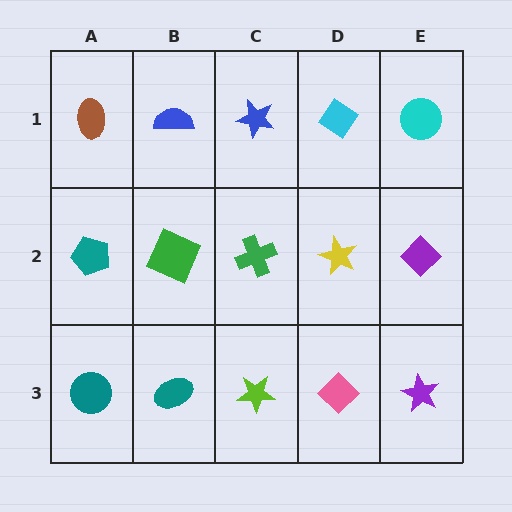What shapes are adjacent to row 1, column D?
A yellow star (row 2, column D), a blue star (row 1, column C), a cyan circle (row 1, column E).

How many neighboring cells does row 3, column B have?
3.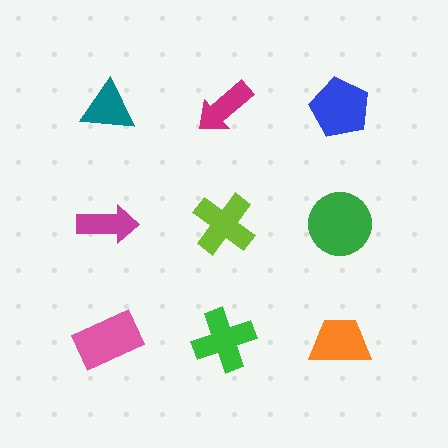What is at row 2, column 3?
A green circle.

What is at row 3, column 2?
A green cross.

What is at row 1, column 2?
A magenta arrow.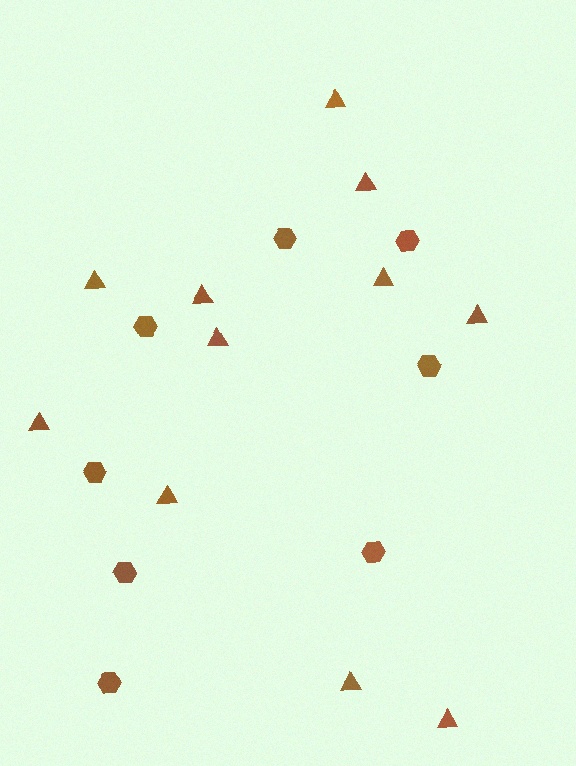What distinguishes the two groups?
There are 2 groups: one group of triangles (11) and one group of hexagons (8).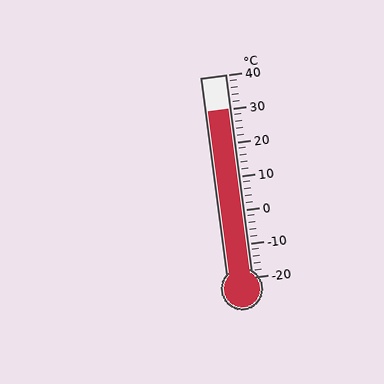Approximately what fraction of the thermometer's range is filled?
The thermometer is filled to approximately 85% of its range.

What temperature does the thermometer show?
The thermometer shows approximately 30°C.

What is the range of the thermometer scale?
The thermometer scale ranges from -20°C to 40°C.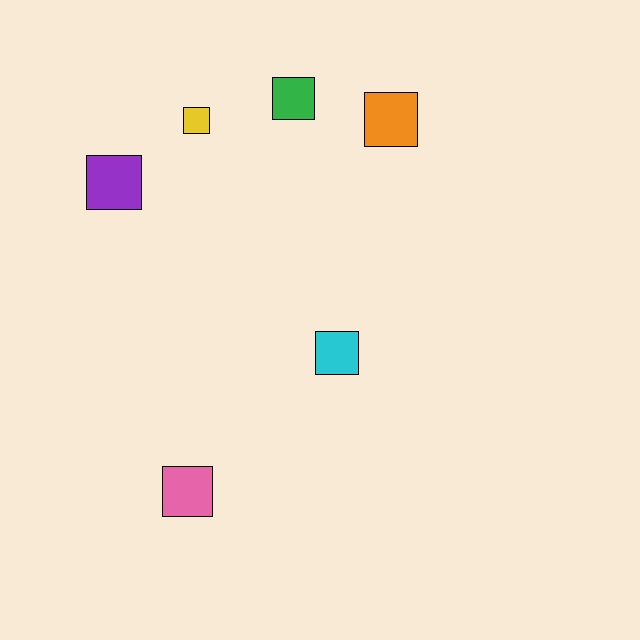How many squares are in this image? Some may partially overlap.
There are 6 squares.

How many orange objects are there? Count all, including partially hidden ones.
There is 1 orange object.